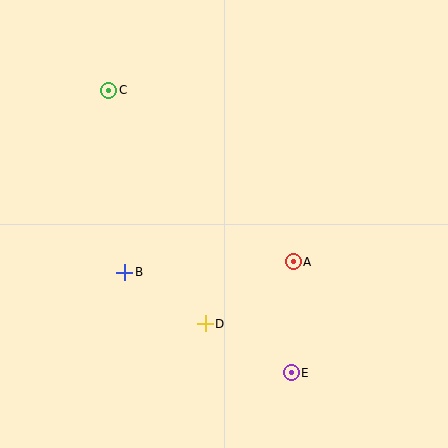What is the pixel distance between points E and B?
The distance between E and B is 195 pixels.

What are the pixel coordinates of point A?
Point A is at (293, 262).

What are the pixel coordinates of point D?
Point D is at (205, 324).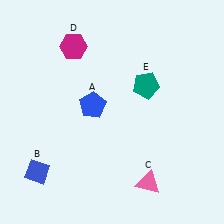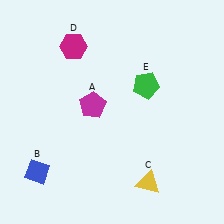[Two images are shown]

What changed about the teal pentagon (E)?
In Image 1, E is teal. In Image 2, it changed to green.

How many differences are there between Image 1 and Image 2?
There are 3 differences between the two images.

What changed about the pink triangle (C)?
In Image 1, C is pink. In Image 2, it changed to yellow.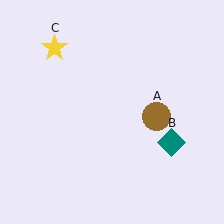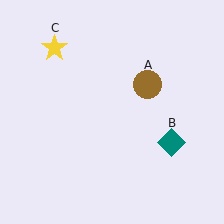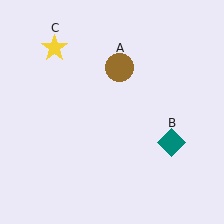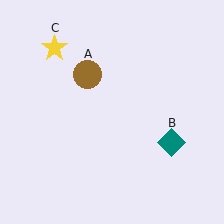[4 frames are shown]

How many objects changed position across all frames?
1 object changed position: brown circle (object A).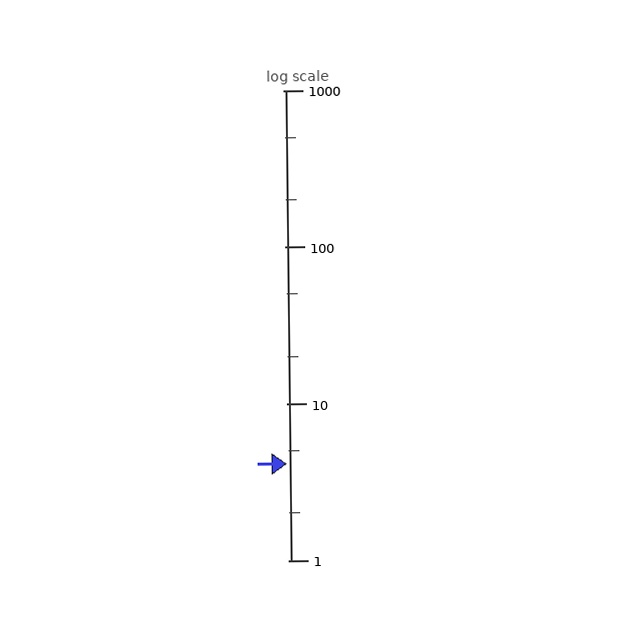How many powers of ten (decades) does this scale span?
The scale spans 3 decades, from 1 to 1000.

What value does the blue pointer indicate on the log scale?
The pointer indicates approximately 4.1.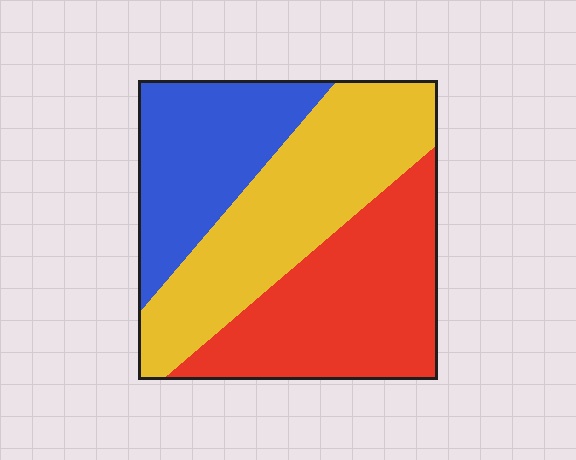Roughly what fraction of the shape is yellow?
Yellow takes up between a third and a half of the shape.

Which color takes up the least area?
Blue, at roughly 25%.